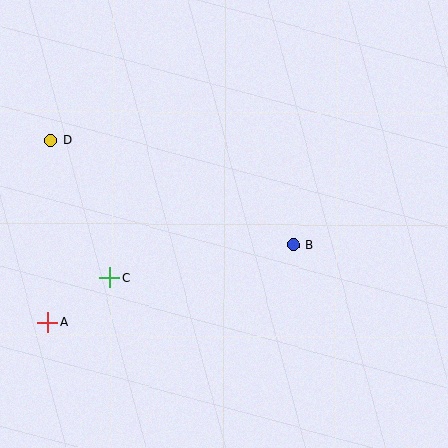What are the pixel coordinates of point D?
Point D is at (50, 140).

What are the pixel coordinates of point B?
Point B is at (293, 244).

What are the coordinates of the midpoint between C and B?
The midpoint between C and B is at (201, 261).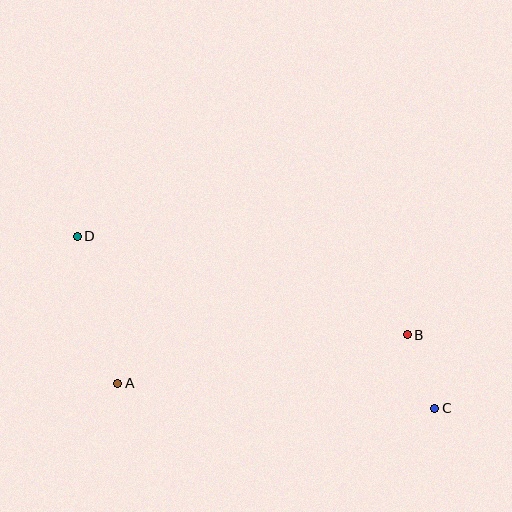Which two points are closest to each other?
Points B and C are closest to each other.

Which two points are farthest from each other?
Points C and D are farthest from each other.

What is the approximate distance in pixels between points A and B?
The distance between A and B is approximately 293 pixels.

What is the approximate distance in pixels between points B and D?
The distance between B and D is approximately 344 pixels.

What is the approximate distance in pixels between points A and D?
The distance between A and D is approximately 153 pixels.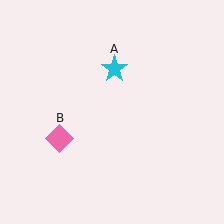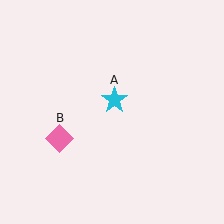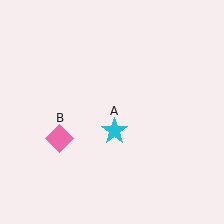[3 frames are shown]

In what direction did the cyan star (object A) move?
The cyan star (object A) moved down.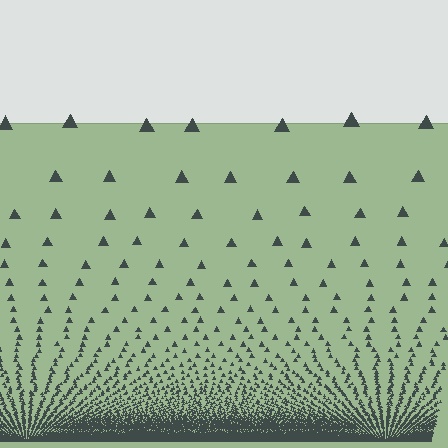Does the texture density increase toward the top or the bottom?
Density increases toward the bottom.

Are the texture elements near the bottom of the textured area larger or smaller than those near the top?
Smaller. The gradient is inverted — elements near the bottom are smaller and denser.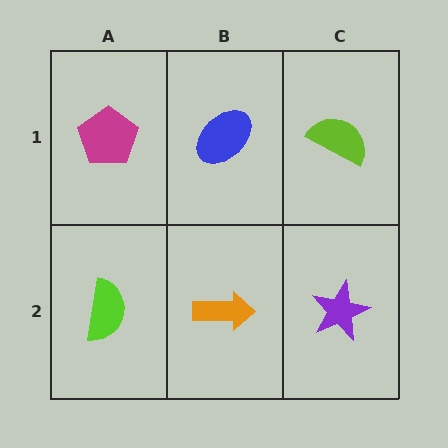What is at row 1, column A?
A magenta pentagon.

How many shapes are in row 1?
3 shapes.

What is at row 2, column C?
A purple star.